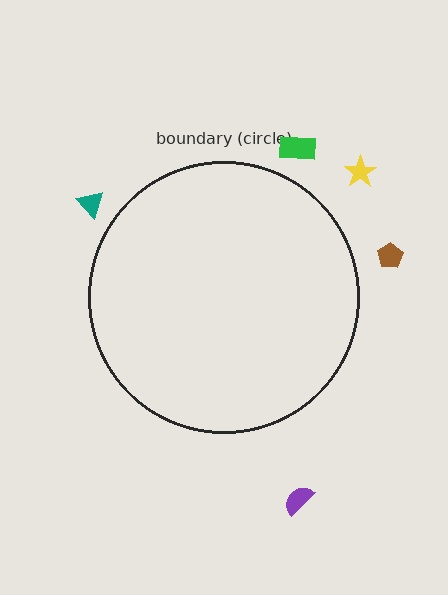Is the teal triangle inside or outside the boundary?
Outside.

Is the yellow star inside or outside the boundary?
Outside.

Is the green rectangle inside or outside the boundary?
Outside.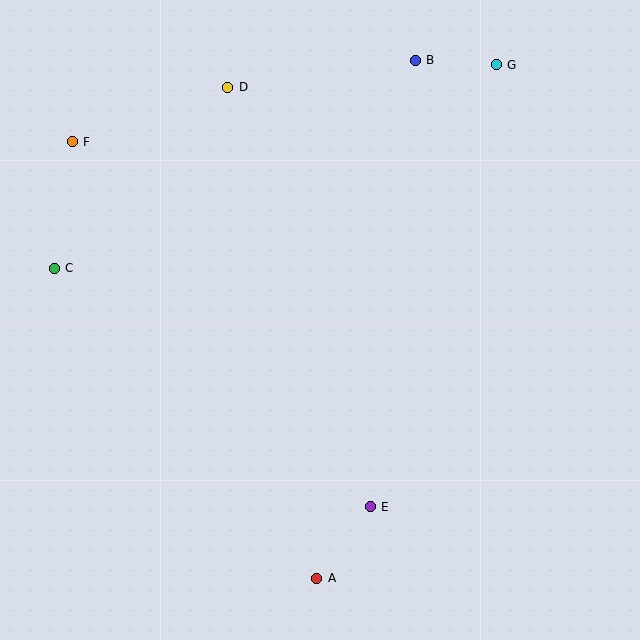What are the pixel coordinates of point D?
Point D is at (228, 87).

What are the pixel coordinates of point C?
Point C is at (54, 268).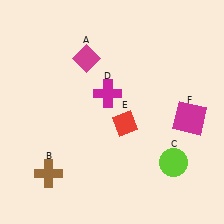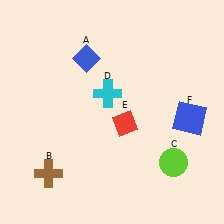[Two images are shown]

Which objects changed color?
A changed from magenta to blue. D changed from magenta to cyan. F changed from magenta to blue.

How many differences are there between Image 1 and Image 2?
There are 3 differences between the two images.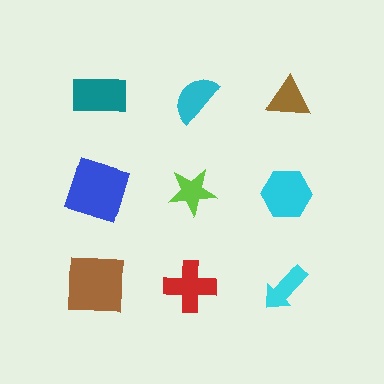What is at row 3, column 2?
A red cross.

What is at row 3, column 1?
A brown square.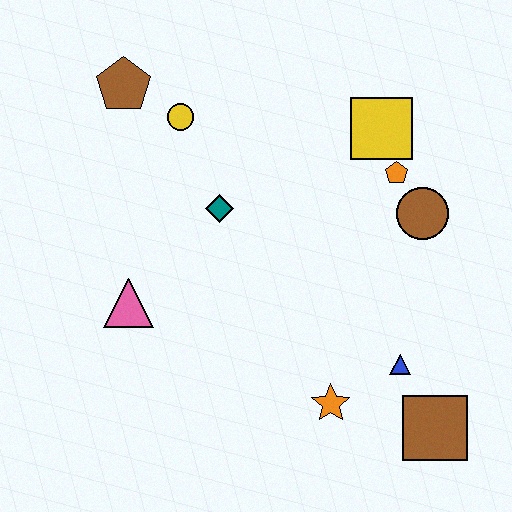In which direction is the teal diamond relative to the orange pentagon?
The teal diamond is to the left of the orange pentagon.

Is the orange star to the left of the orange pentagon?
Yes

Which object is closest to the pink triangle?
The teal diamond is closest to the pink triangle.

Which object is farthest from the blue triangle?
The brown pentagon is farthest from the blue triangle.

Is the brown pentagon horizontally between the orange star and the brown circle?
No